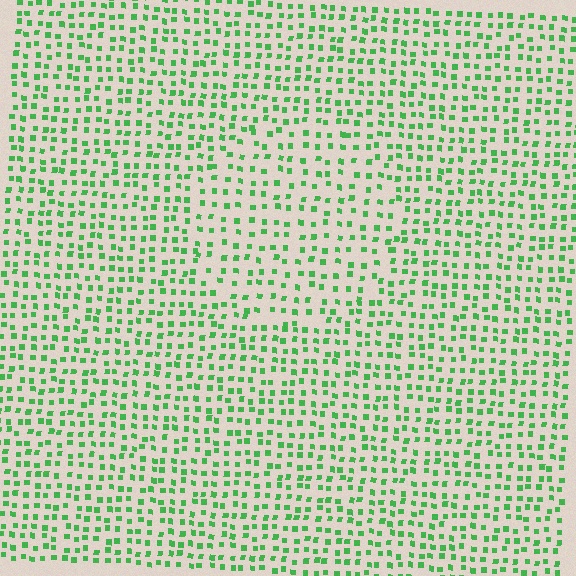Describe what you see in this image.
The image contains small green elements arranged at two different densities. A circle-shaped region is visible where the elements are less densely packed than the surrounding area.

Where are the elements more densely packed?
The elements are more densely packed outside the circle boundary.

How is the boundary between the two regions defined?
The boundary is defined by a change in element density (approximately 1.5x ratio). All elements are the same color, size, and shape.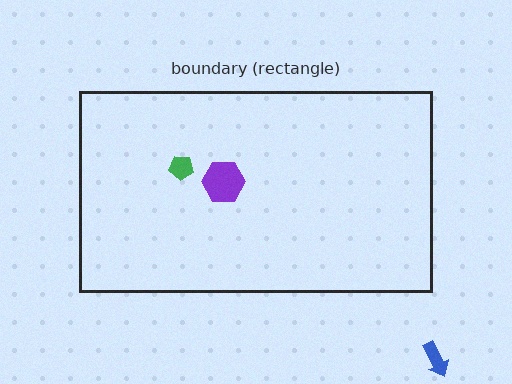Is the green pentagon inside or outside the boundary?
Inside.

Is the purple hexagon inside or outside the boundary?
Inside.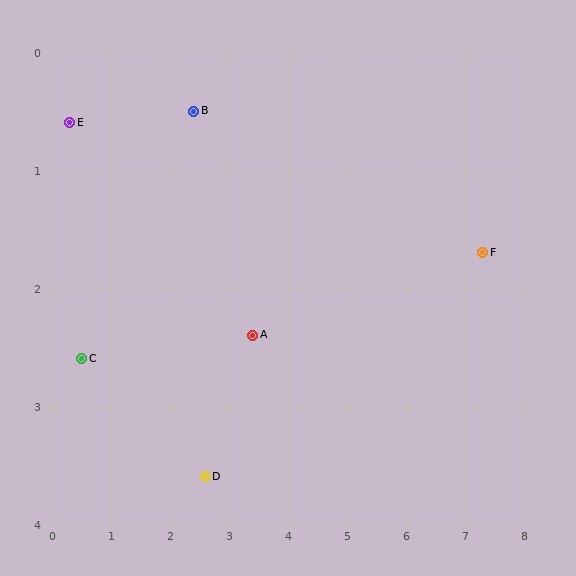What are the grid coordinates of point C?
Point C is at approximately (0.5, 2.6).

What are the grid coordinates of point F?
Point F is at approximately (7.3, 1.7).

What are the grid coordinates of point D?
Point D is at approximately (2.6, 3.6).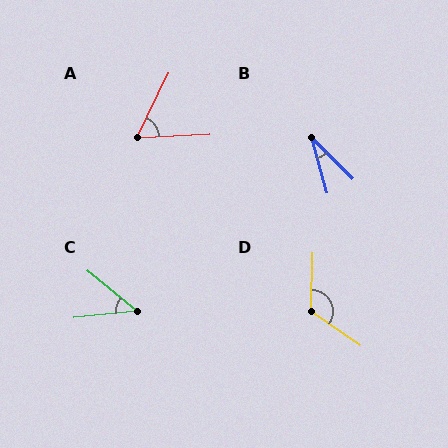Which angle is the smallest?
B, at approximately 29 degrees.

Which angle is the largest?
D, at approximately 123 degrees.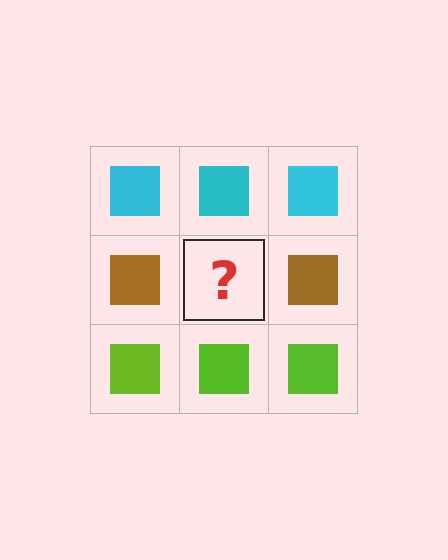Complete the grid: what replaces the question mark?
The question mark should be replaced with a brown square.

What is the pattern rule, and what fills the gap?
The rule is that each row has a consistent color. The gap should be filled with a brown square.